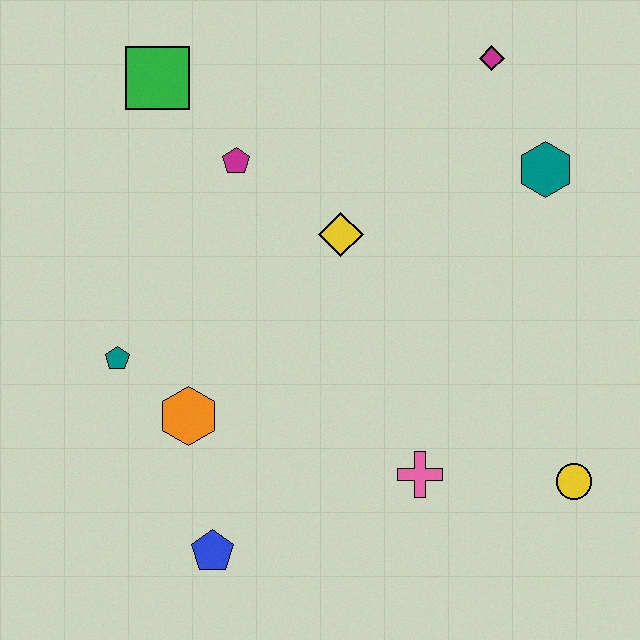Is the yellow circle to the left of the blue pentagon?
No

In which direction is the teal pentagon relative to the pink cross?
The teal pentagon is to the left of the pink cross.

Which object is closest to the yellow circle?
The pink cross is closest to the yellow circle.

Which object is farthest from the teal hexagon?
The blue pentagon is farthest from the teal hexagon.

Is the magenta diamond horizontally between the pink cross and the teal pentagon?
No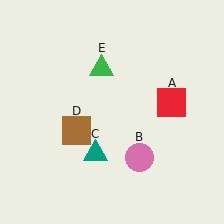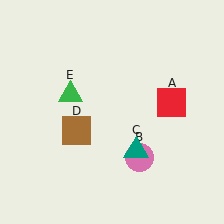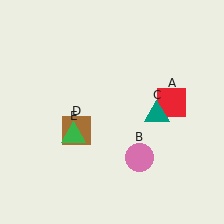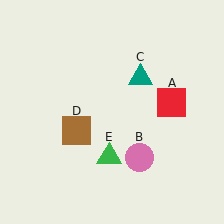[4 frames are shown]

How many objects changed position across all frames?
2 objects changed position: teal triangle (object C), green triangle (object E).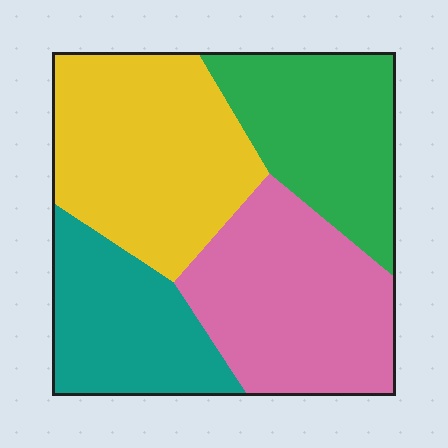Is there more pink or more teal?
Pink.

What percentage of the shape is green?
Green covers roughly 20% of the shape.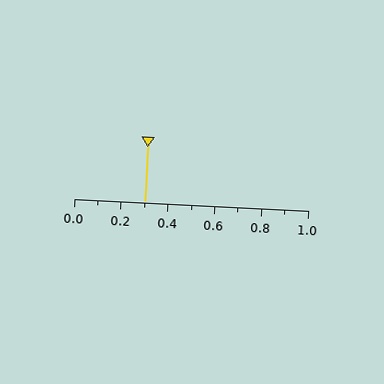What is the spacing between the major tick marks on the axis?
The major ticks are spaced 0.2 apart.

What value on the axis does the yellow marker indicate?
The marker indicates approximately 0.3.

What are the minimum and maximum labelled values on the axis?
The axis runs from 0.0 to 1.0.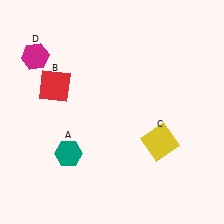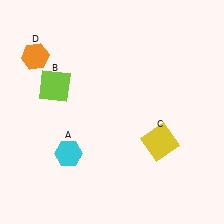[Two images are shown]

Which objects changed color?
A changed from teal to cyan. B changed from red to lime. D changed from magenta to orange.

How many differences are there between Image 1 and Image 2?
There are 3 differences between the two images.